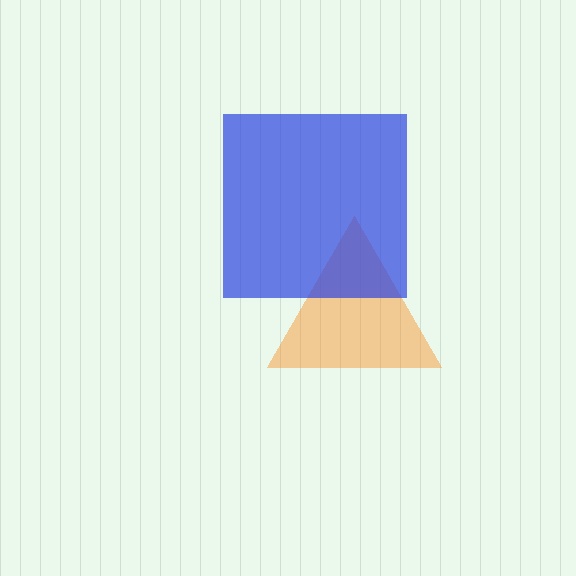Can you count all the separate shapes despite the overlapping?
Yes, there are 2 separate shapes.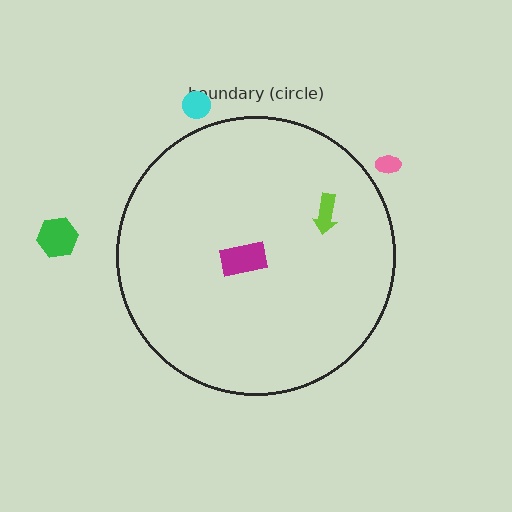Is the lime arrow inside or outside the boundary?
Inside.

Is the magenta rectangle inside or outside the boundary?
Inside.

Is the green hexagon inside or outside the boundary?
Outside.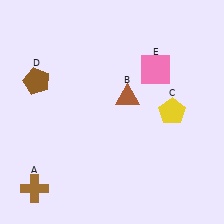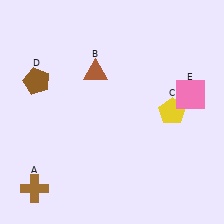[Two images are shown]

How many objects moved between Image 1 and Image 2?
2 objects moved between the two images.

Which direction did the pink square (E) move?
The pink square (E) moved right.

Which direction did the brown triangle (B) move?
The brown triangle (B) moved left.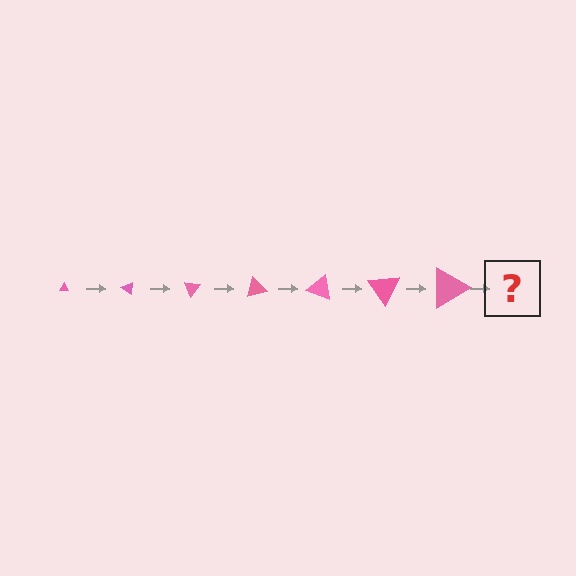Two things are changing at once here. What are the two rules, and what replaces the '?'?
The two rules are that the triangle grows larger each step and it rotates 35 degrees each step. The '?' should be a triangle, larger than the previous one and rotated 245 degrees from the start.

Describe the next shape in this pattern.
It should be a triangle, larger than the previous one and rotated 245 degrees from the start.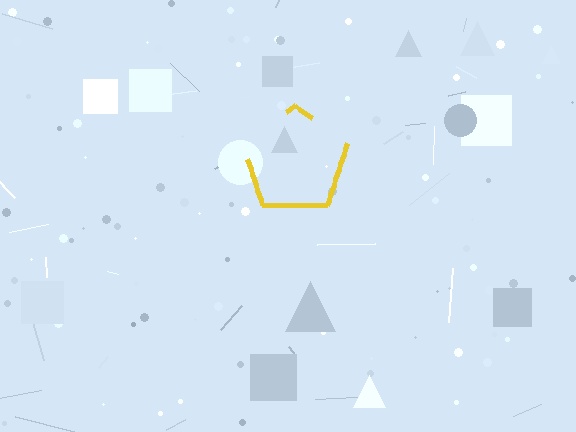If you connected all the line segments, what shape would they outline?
They would outline a pentagon.